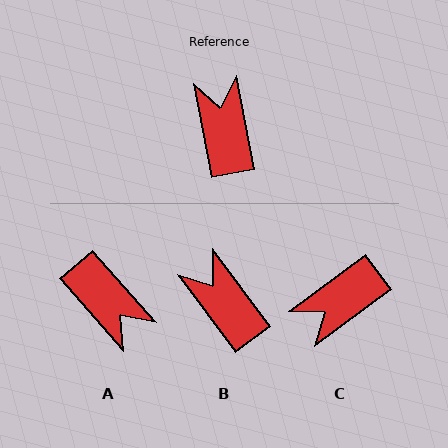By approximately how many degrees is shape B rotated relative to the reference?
Approximately 25 degrees counter-clockwise.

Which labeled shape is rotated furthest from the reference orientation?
A, about 149 degrees away.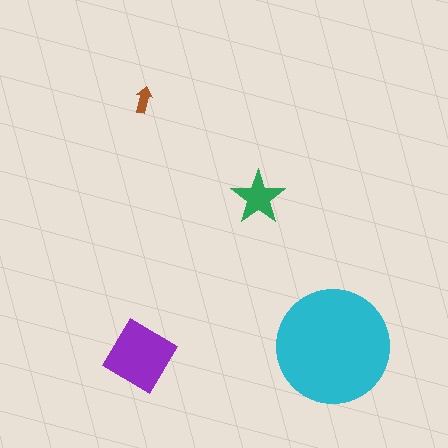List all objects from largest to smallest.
The cyan circle, the purple diamond, the green star, the brown arrow.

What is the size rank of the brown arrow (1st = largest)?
4th.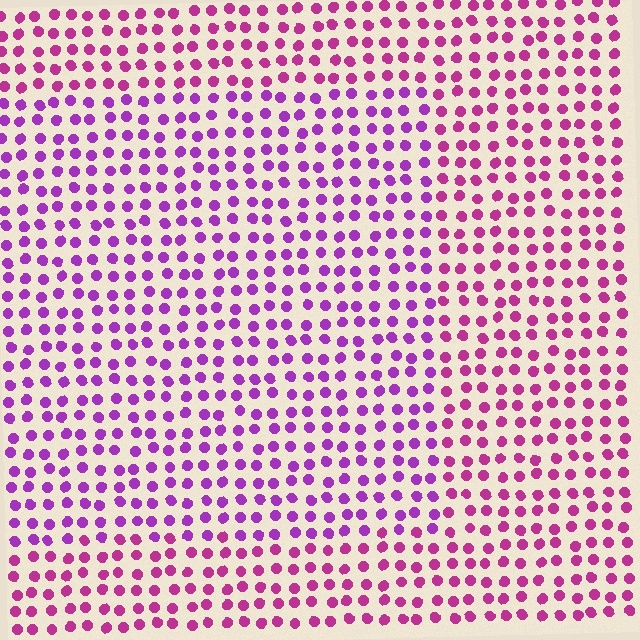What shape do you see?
I see a rectangle.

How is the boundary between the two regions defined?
The boundary is defined purely by a slight shift in hue (about 29 degrees). Spacing, size, and orientation are identical on both sides.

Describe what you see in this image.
The image is filled with small magenta elements in a uniform arrangement. A rectangle-shaped region is visible where the elements are tinted to a slightly different hue, forming a subtle color boundary.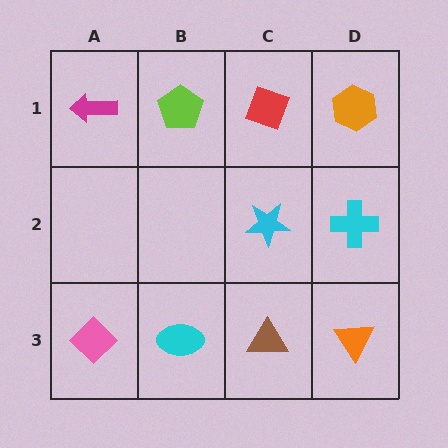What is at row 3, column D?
An orange triangle.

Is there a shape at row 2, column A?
No, that cell is empty.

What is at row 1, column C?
A red diamond.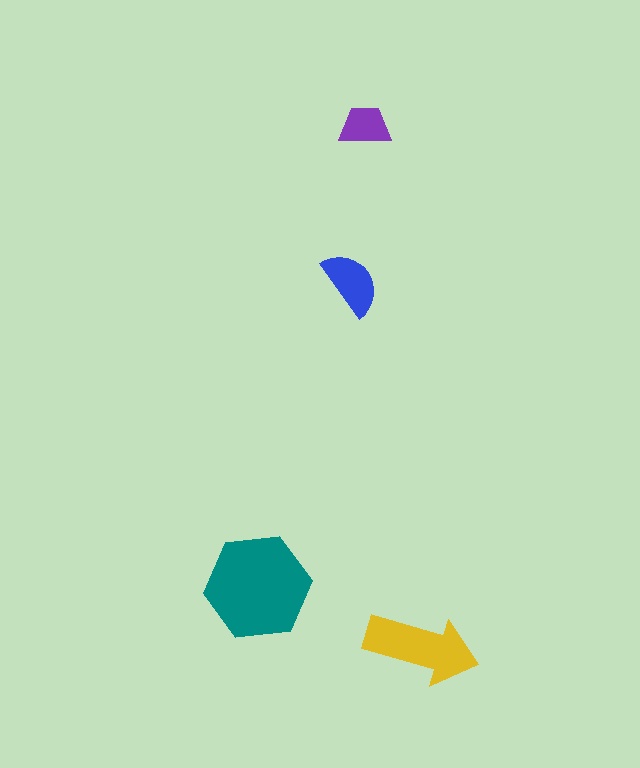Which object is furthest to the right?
The yellow arrow is rightmost.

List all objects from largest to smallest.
The teal hexagon, the yellow arrow, the blue semicircle, the purple trapezoid.